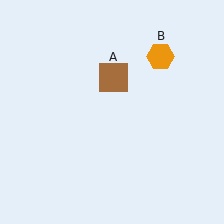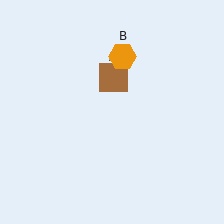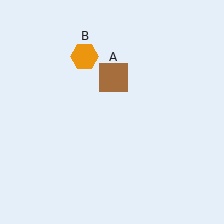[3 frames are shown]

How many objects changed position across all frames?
1 object changed position: orange hexagon (object B).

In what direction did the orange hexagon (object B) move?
The orange hexagon (object B) moved left.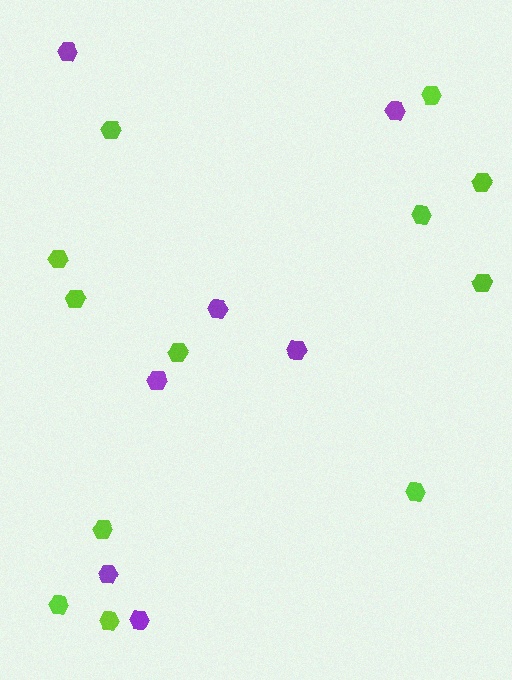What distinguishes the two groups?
There are 2 groups: one group of lime hexagons (12) and one group of purple hexagons (7).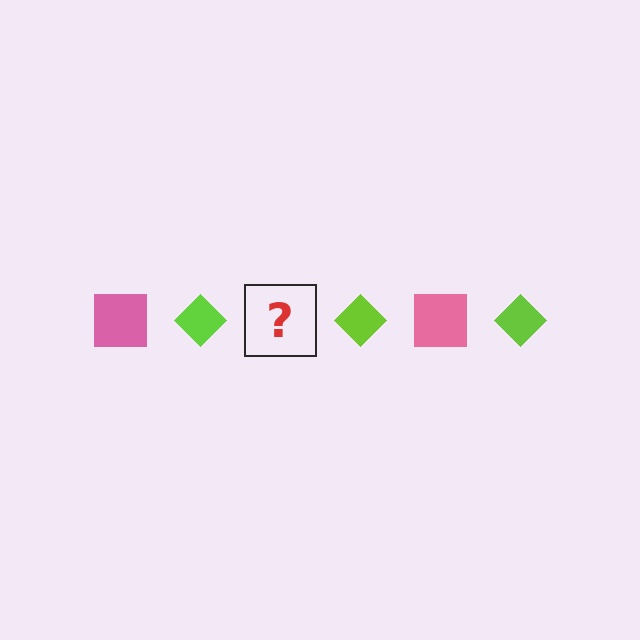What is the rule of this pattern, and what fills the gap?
The rule is that the pattern alternates between pink square and lime diamond. The gap should be filled with a pink square.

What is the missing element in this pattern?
The missing element is a pink square.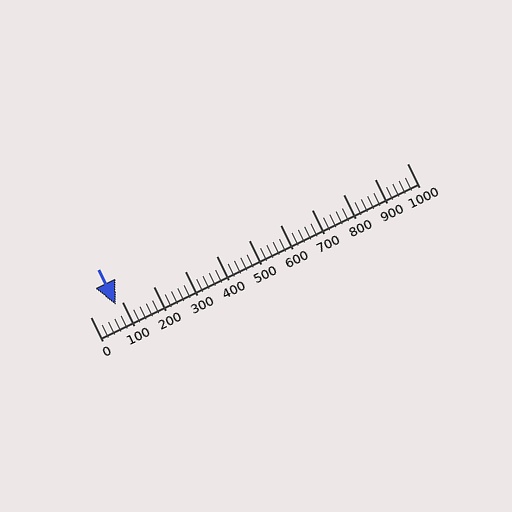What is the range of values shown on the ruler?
The ruler shows values from 0 to 1000.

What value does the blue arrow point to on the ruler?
The blue arrow points to approximately 80.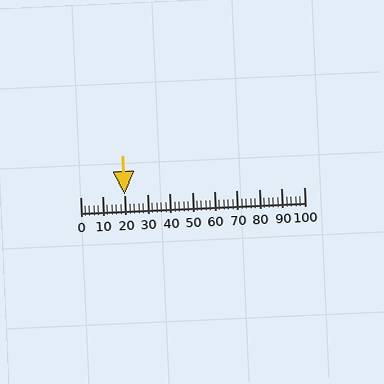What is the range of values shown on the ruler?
The ruler shows values from 0 to 100.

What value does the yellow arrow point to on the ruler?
The yellow arrow points to approximately 20.